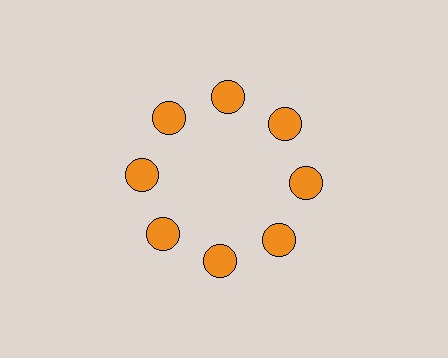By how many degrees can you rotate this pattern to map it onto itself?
The pattern maps onto itself every 45 degrees of rotation.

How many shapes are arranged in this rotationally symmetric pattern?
There are 8 shapes, arranged in 8 groups of 1.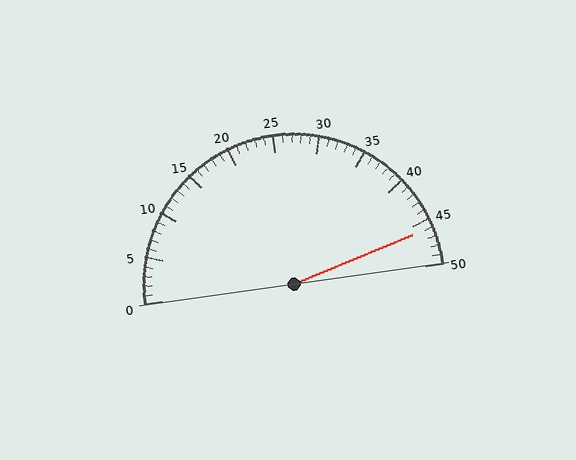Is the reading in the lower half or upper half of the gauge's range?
The reading is in the upper half of the range (0 to 50).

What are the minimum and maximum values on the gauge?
The gauge ranges from 0 to 50.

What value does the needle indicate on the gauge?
The needle indicates approximately 46.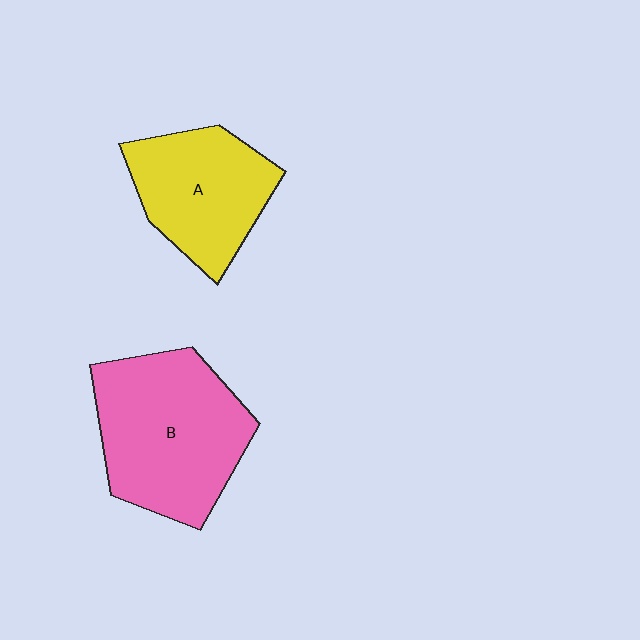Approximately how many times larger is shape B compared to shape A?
Approximately 1.4 times.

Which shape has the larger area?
Shape B (pink).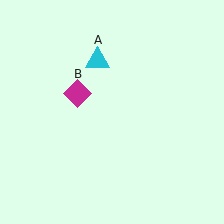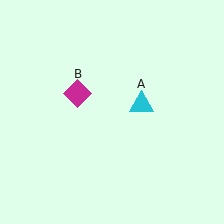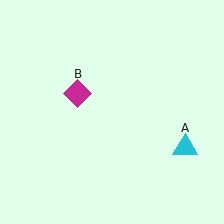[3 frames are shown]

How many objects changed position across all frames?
1 object changed position: cyan triangle (object A).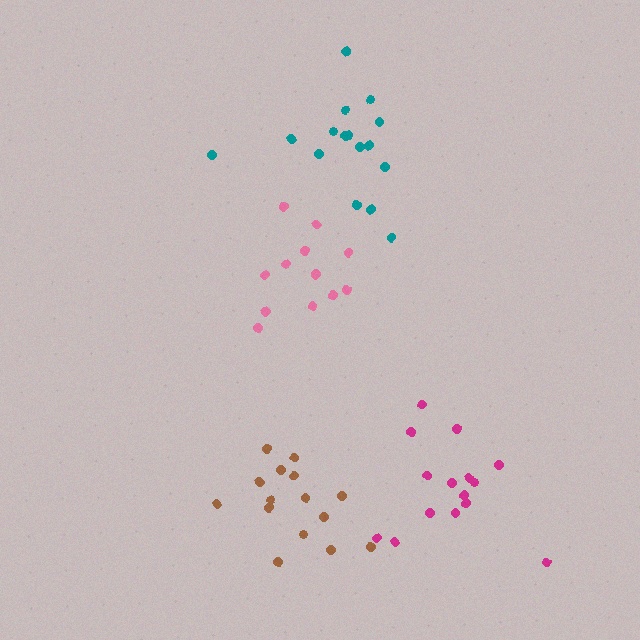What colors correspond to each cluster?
The clusters are colored: teal, magenta, brown, pink.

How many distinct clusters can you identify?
There are 4 distinct clusters.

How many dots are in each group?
Group 1: 16 dots, Group 2: 15 dots, Group 3: 15 dots, Group 4: 13 dots (59 total).